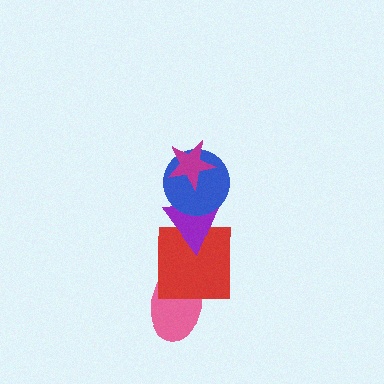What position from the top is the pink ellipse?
The pink ellipse is 5th from the top.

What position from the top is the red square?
The red square is 4th from the top.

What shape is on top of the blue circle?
The magenta star is on top of the blue circle.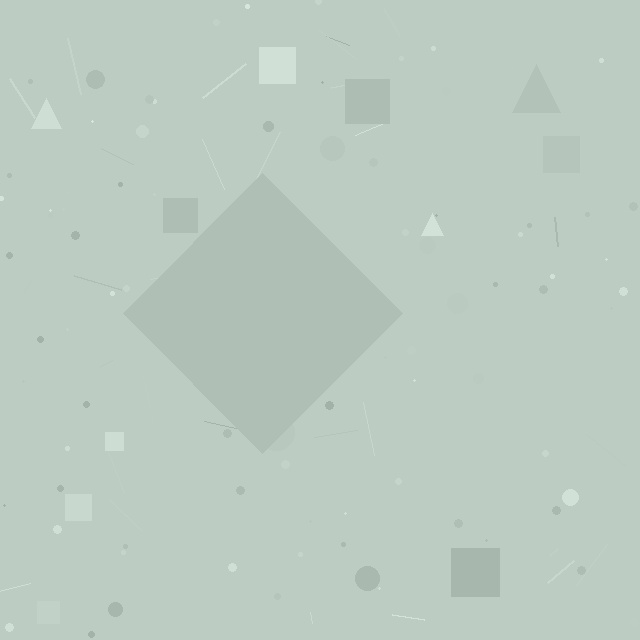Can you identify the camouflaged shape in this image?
The camouflaged shape is a diamond.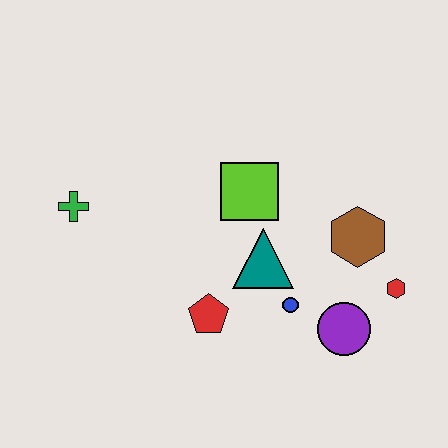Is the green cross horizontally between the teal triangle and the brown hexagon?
No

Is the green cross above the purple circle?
Yes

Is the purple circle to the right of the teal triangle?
Yes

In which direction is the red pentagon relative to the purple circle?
The red pentagon is to the left of the purple circle.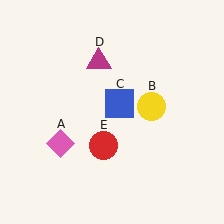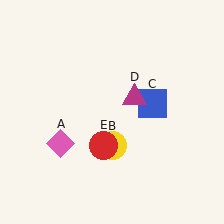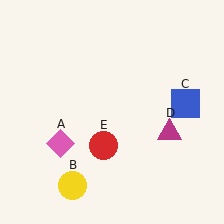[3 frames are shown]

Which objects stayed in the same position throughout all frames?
Pink diamond (object A) and red circle (object E) remained stationary.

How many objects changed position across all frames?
3 objects changed position: yellow circle (object B), blue square (object C), magenta triangle (object D).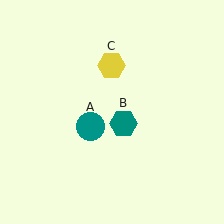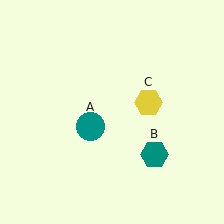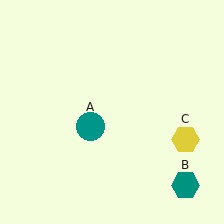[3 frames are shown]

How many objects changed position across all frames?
2 objects changed position: teal hexagon (object B), yellow hexagon (object C).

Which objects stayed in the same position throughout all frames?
Teal circle (object A) remained stationary.